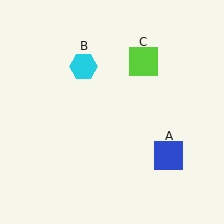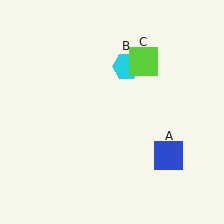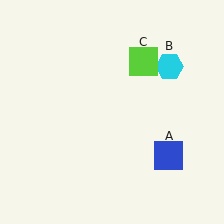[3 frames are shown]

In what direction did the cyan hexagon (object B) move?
The cyan hexagon (object B) moved right.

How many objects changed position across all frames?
1 object changed position: cyan hexagon (object B).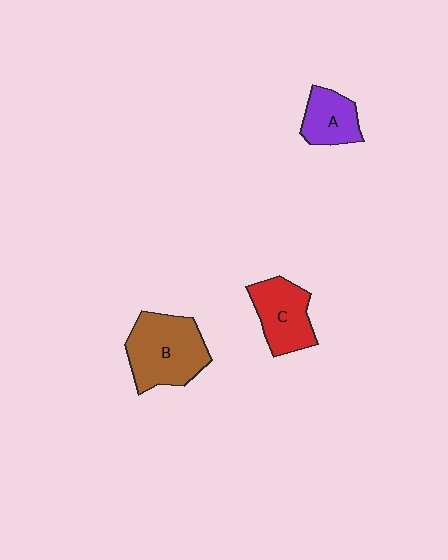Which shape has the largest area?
Shape B (brown).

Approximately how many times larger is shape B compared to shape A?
Approximately 1.8 times.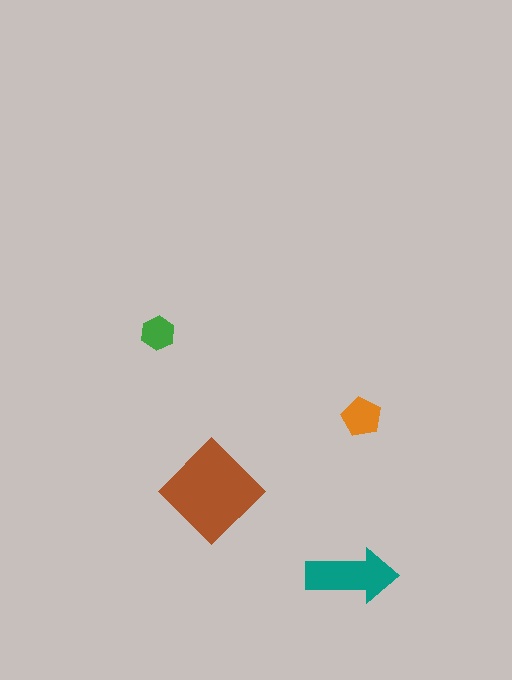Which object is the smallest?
The green hexagon.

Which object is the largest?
The brown diamond.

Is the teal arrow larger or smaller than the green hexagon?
Larger.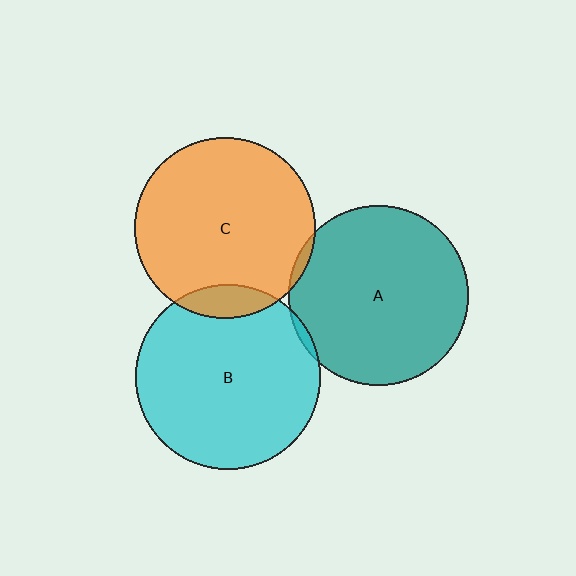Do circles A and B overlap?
Yes.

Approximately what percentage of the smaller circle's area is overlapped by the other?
Approximately 5%.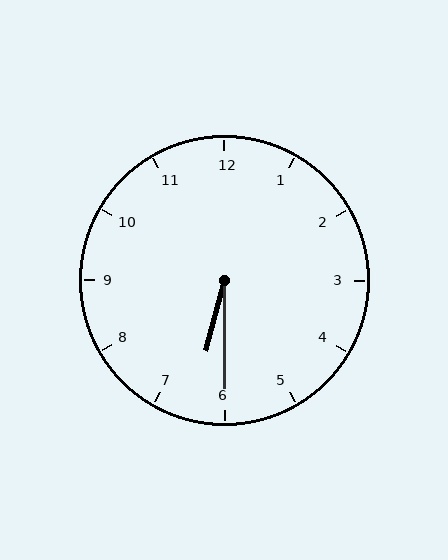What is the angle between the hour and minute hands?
Approximately 15 degrees.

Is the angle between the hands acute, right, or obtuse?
It is acute.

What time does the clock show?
6:30.